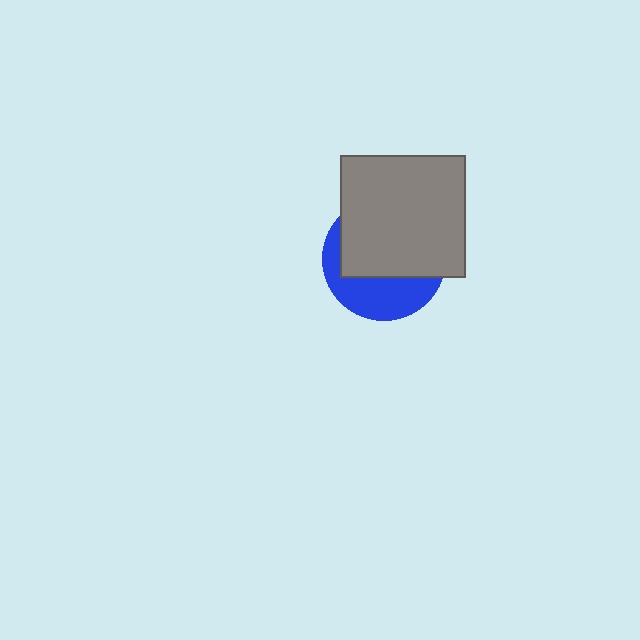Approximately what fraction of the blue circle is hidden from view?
Roughly 62% of the blue circle is hidden behind the gray rectangle.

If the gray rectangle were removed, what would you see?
You would see the complete blue circle.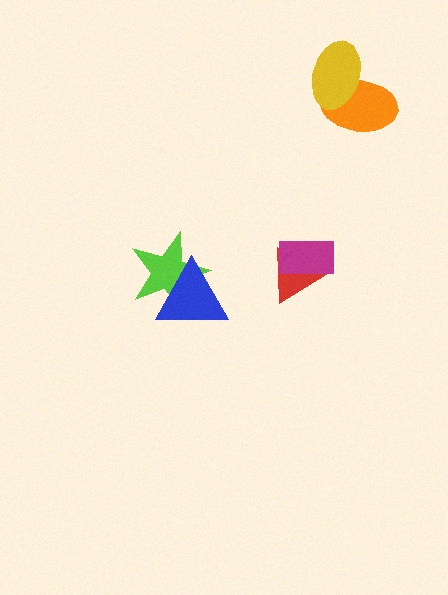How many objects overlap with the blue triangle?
1 object overlaps with the blue triangle.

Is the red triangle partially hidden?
Yes, it is partially covered by another shape.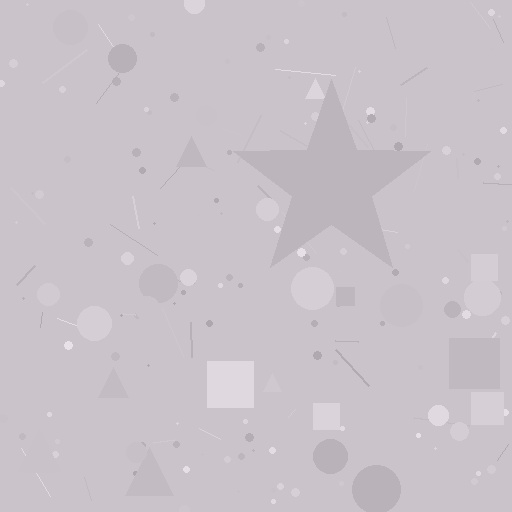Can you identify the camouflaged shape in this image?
The camouflaged shape is a star.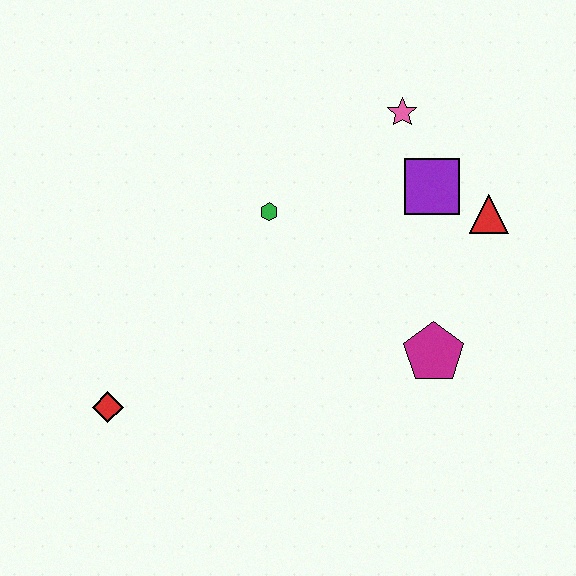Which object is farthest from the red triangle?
The red diamond is farthest from the red triangle.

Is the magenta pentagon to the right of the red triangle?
No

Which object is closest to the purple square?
The red triangle is closest to the purple square.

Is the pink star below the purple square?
No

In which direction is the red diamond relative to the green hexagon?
The red diamond is below the green hexagon.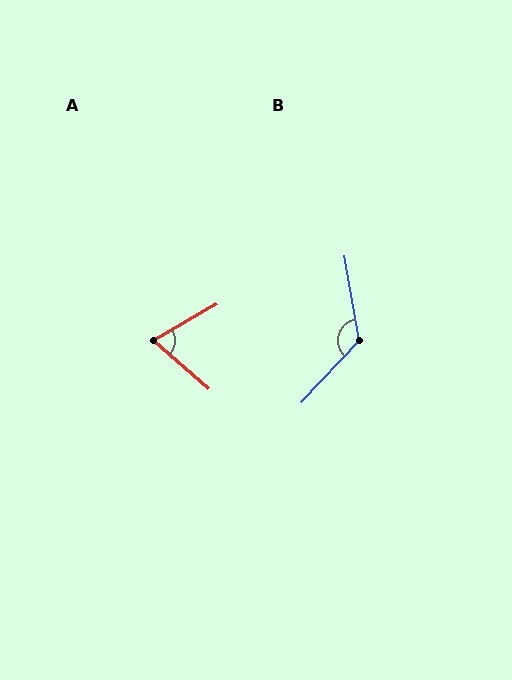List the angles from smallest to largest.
A (71°), B (127°).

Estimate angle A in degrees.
Approximately 71 degrees.